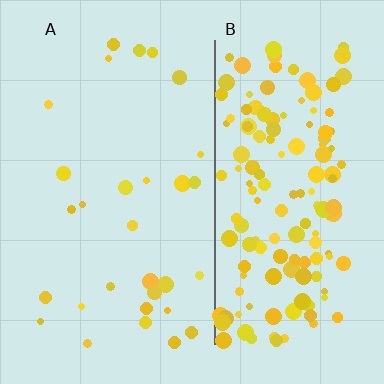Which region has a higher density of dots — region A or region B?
B (the right).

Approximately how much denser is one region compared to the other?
Approximately 5.2× — region B over region A.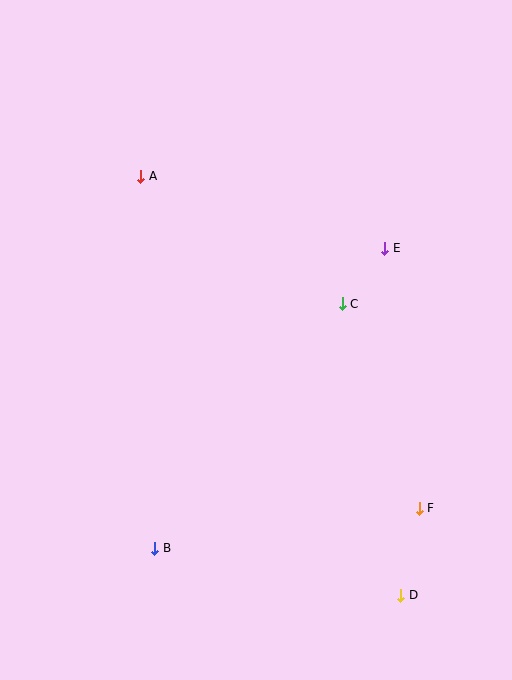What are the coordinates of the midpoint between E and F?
The midpoint between E and F is at (402, 378).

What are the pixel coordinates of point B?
Point B is at (155, 548).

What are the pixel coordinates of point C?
Point C is at (342, 304).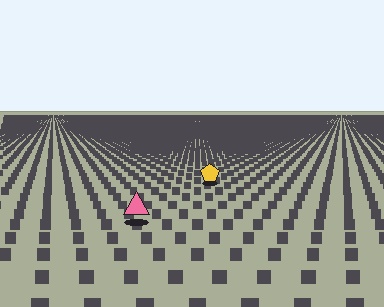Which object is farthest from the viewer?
The yellow pentagon is farthest from the viewer. It appears smaller and the ground texture around it is denser.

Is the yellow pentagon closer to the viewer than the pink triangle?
No. The pink triangle is closer — you can tell from the texture gradient: the ground texture is coarser near it.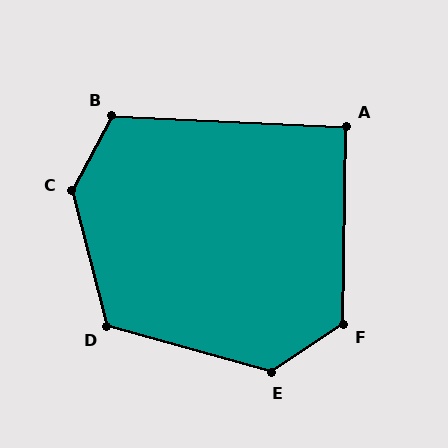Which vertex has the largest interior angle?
C, at approximately 138 degrees.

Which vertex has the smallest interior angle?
A, at approximately 92 degrees.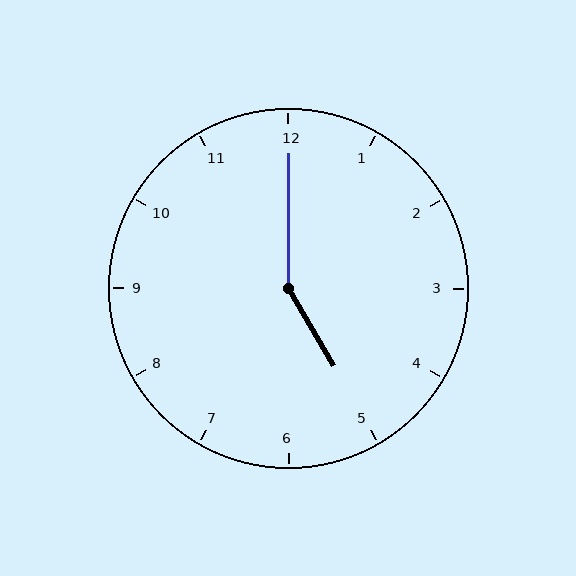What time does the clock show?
5:00.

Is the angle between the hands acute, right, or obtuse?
It is obtuse.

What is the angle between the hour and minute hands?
Approximately 150 degrees.